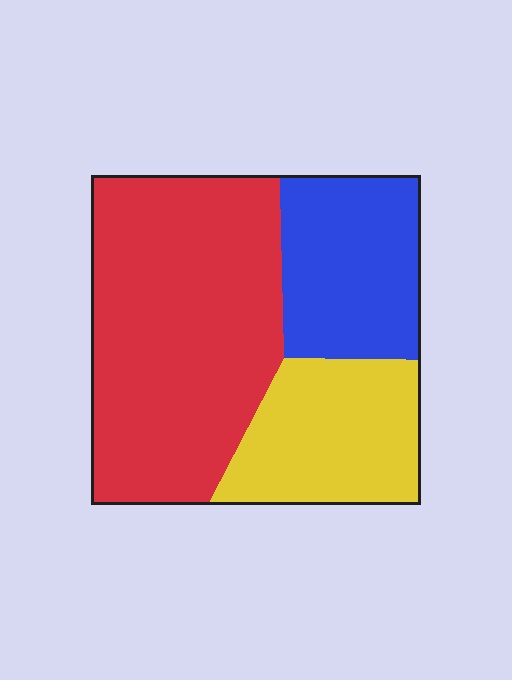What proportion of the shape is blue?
Blue covers 23% of the shape.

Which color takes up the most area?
Red, at roughly 55%.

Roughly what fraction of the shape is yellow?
Yellow takes up about one quarter (1/4) of the shape.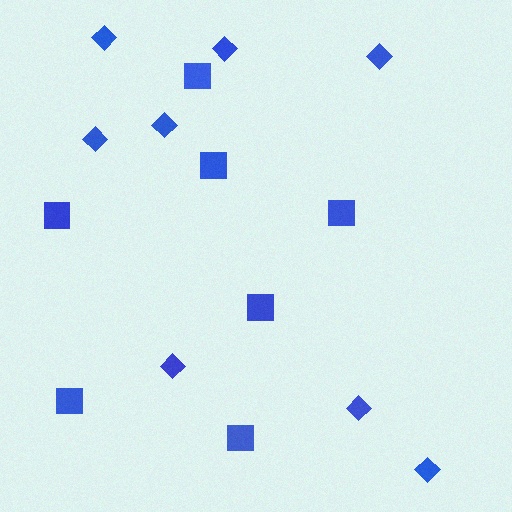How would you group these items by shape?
There are 2 groups: one group of diamonds (8) and one group of squares (7).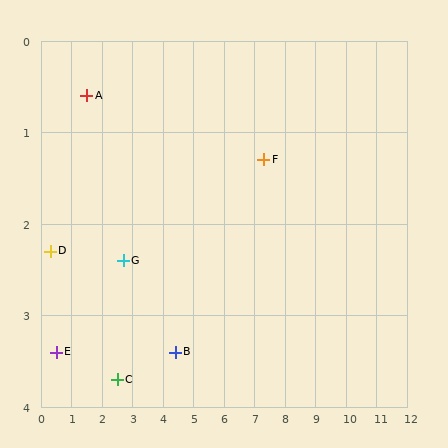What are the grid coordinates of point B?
Point B is at approximately (4.4, 3.4).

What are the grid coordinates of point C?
Point C is at approximately (2.5, 3.7).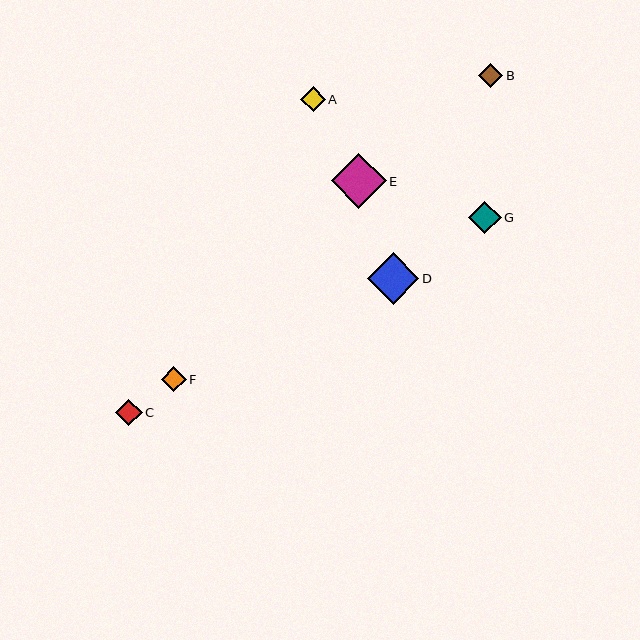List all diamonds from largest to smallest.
From largest to smallest: E, D, G, C, F, A, B.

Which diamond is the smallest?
Diamond B is the smallest with a size of approximately 24 pixels.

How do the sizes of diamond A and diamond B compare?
Diamond A and diamond B are approximately the same size.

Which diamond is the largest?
Diamond E is the largest with a size of approximately 55 pixels.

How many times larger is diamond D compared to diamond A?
Diamond D is approximately 2.1 times the size of diamond A.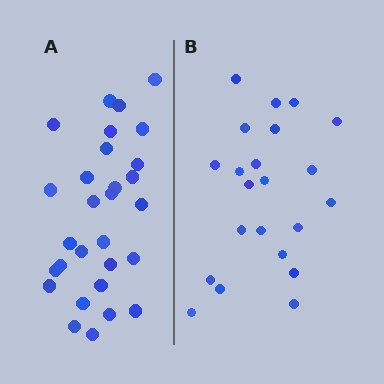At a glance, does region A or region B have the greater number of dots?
Region A (the left region) has more dots.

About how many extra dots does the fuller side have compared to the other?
Region A has roughly 8 or so more dots than region B.